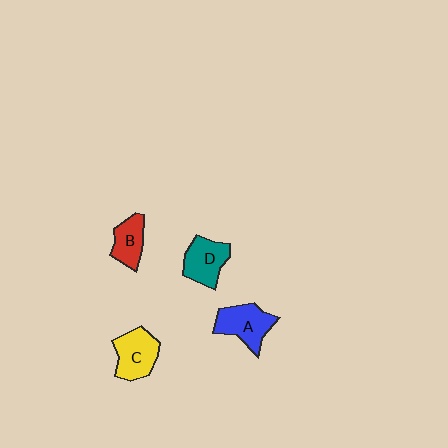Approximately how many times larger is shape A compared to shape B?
Approximately 1.4 times.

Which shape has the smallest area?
Shape B (red).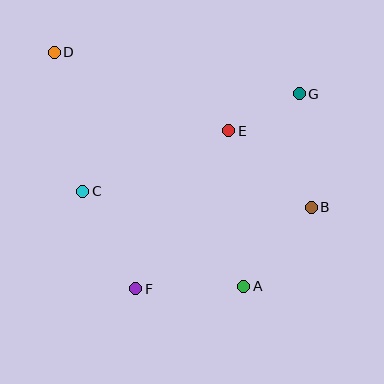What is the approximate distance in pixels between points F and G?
The distance between F and G is approximately 254 pixels.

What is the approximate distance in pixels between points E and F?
The distance between E and F is approximately 183 pixels.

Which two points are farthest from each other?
Points A and D are farthest from each other.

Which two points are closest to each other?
Points E and G are closest to each other.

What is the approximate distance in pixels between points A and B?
The distance between A and B is approximately 104 pixels.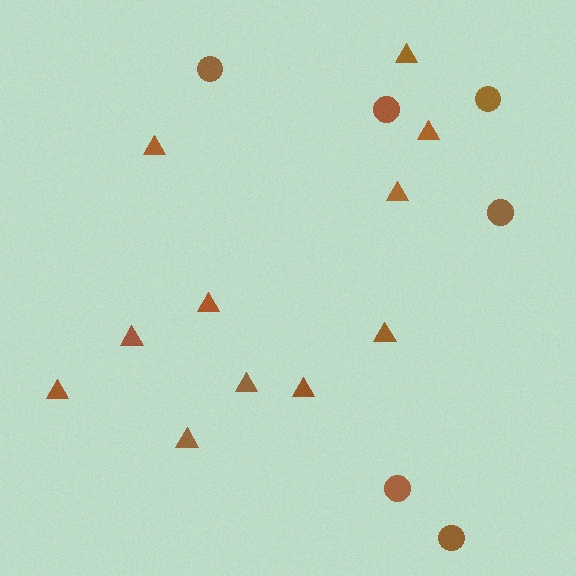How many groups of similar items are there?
There are 2 groups: one group of circles (6) and one group of triangles (11).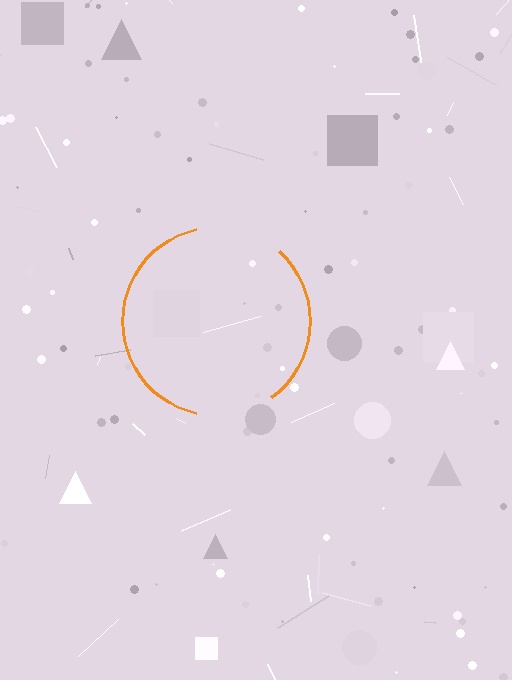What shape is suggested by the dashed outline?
The dashed outline suggests a circle.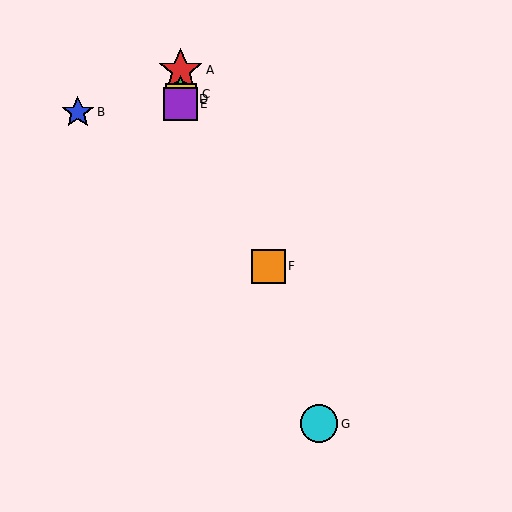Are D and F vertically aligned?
No, D is at x≈181 and F is at x≈268.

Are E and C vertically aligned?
Yes, both are at x≈181.